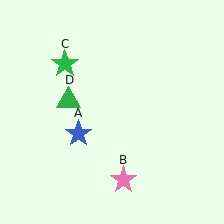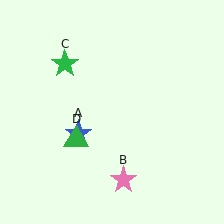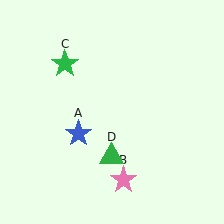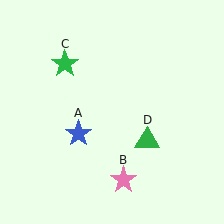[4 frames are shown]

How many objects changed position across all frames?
1 object changed position: green triangle (object D).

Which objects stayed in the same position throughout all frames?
Blue star (object A) and pink star (object B) and green star (object C) remained stationary.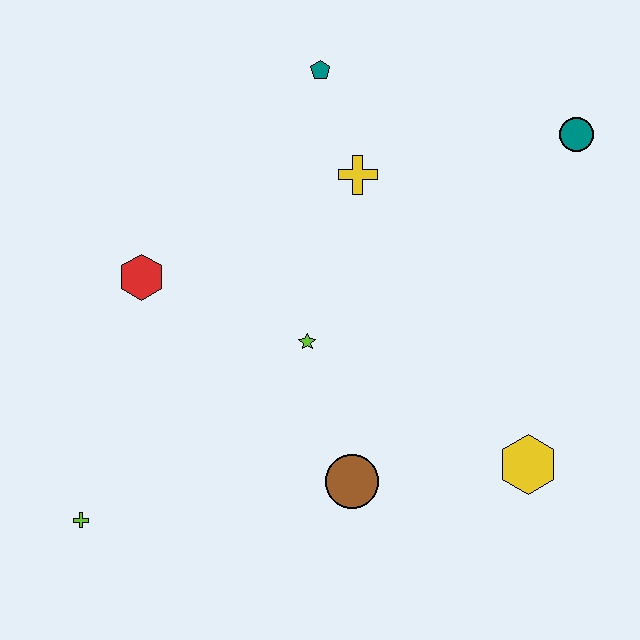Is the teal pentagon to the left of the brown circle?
Yes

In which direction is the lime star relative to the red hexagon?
The lime star is to the right of the red hexagon.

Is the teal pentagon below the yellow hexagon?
No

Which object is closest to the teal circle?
The yellow cross is closest to the teal circle.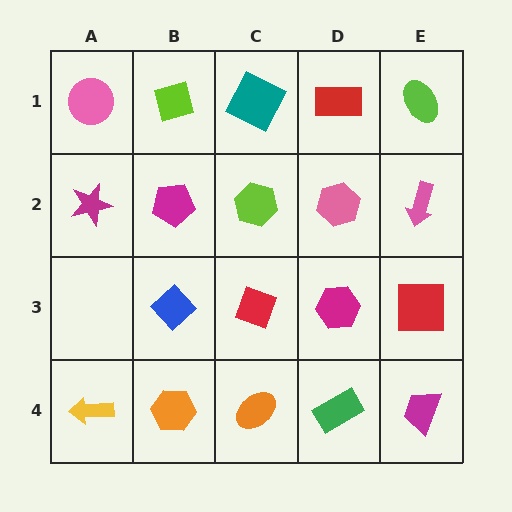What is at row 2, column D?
A pink hexagon.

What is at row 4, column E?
A magenta trapezoid.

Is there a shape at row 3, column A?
No, that cell is empty.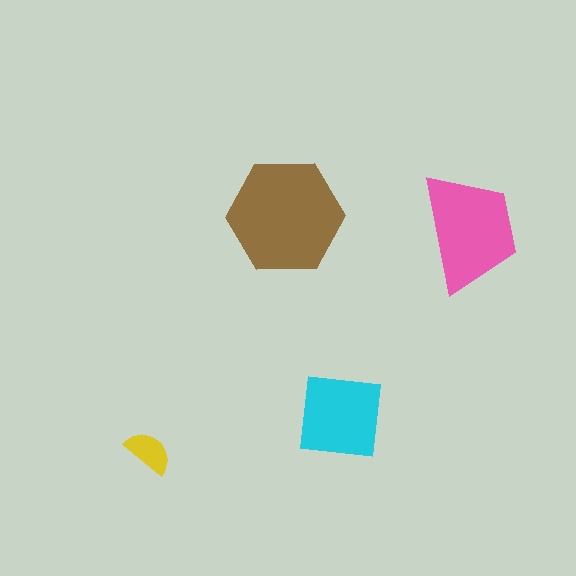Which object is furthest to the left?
The yellow semicircle is leftmost.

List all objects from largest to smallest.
The brown hexagon, the pink trapezoid, the cyan square, the yellow semicircle.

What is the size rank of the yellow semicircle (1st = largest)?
4th.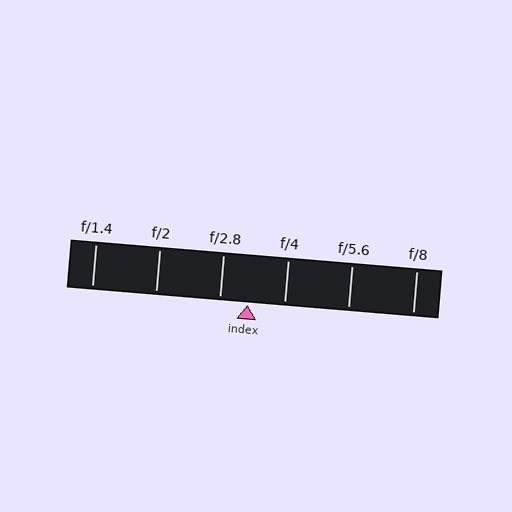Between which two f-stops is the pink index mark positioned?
The index mark is between f/2.8 and f/4.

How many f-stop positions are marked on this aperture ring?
There are 6 f-stop positions marked.